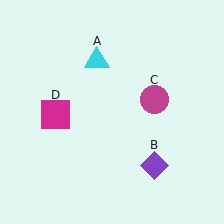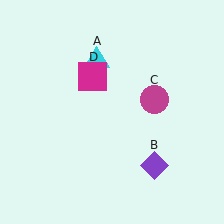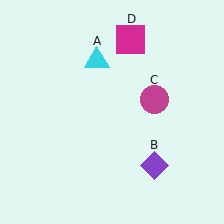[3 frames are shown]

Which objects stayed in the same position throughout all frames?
Cyan triangle (object A) and purple diamond (object B) and magenta circle (object C) remained stationary.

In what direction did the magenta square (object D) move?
The magenta square (object D) moved up and to the right.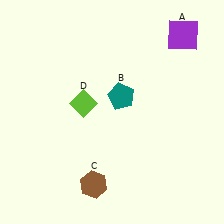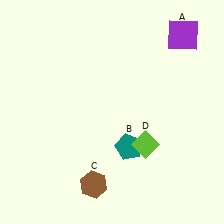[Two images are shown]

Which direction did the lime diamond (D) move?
The lime diamond (D) moved right.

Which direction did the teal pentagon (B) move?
The teal pentagon (B) moved down.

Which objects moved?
The objects that moved are: the teal pentagon (B), the lime diamond (D).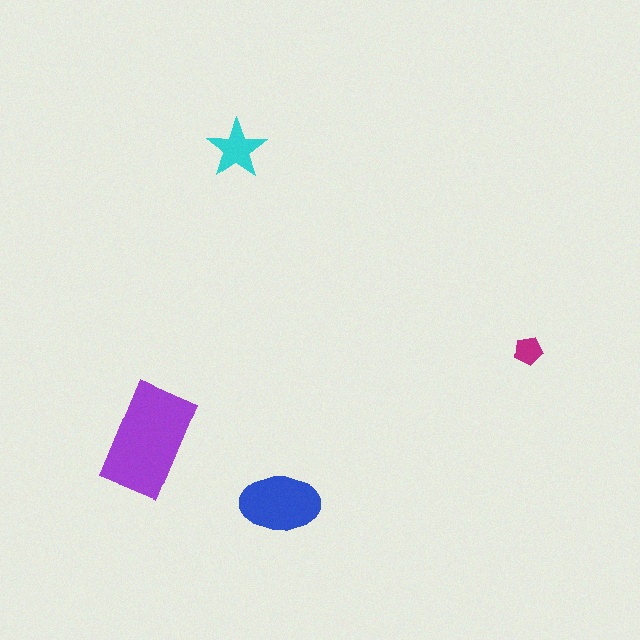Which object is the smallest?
The magenta pentagon.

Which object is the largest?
The purple rectangle.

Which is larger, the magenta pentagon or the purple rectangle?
The purple rectangle.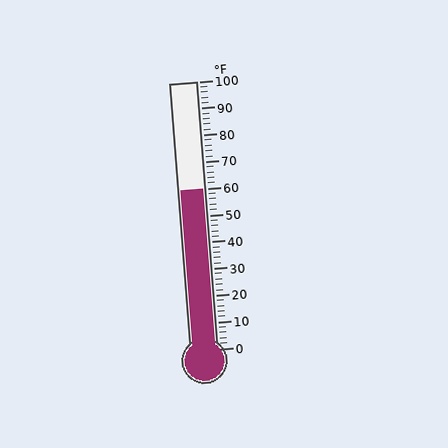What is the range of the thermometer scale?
The thermometer scale ranges from 0°F to 100°F.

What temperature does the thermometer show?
The thermometer shows approximately 60°F.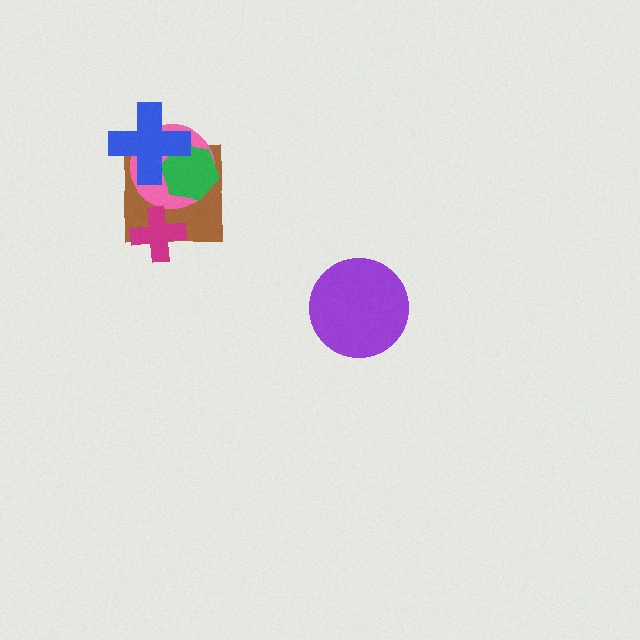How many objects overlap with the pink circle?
3 objects overlap with the pink circle.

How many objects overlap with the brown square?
4 objects overlap with the brown square.